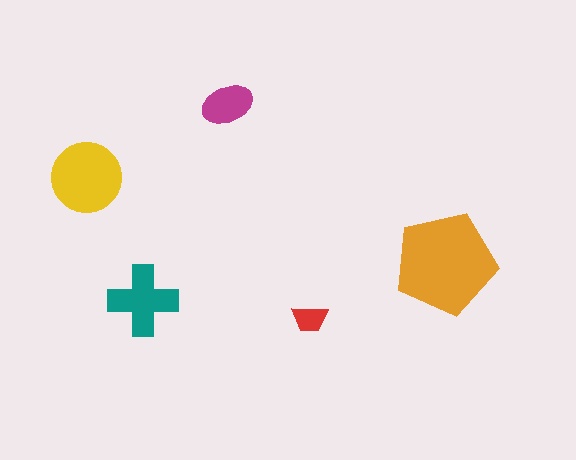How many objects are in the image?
There are 5 objects in the image.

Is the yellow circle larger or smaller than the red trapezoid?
Larger.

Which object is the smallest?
The red trapezoid.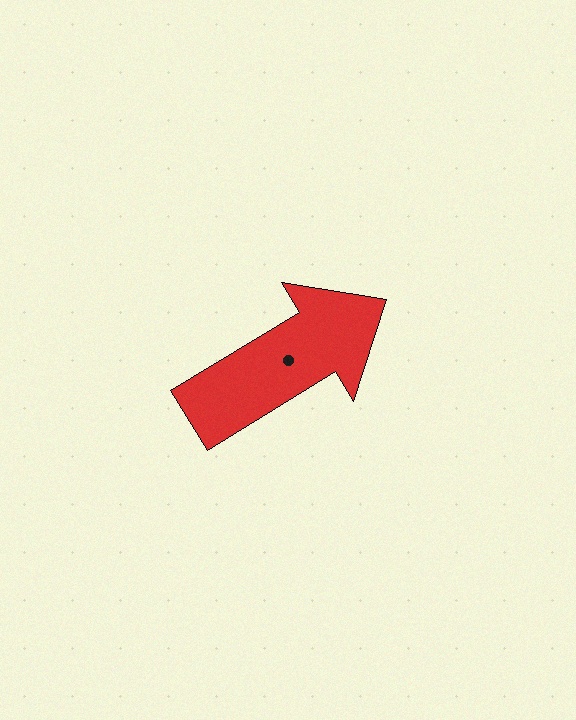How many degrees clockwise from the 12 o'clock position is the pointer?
Approximately 59 degrees.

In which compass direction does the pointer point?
Northeast.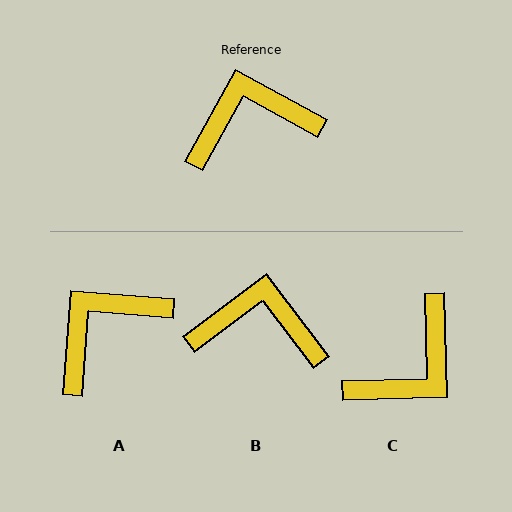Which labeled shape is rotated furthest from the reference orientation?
C, about 150 degrees away.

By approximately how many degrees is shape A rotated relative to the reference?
Approximately 24 degrees counter-clockwise.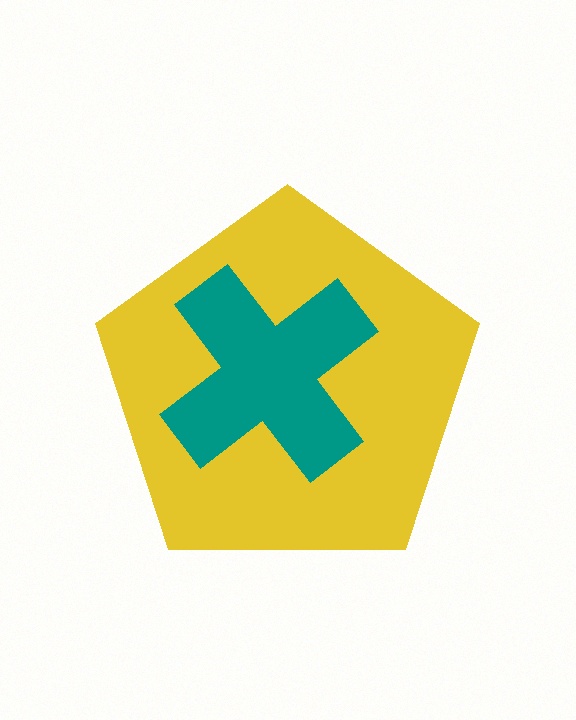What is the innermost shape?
The teal cross.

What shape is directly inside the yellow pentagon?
The teal cross.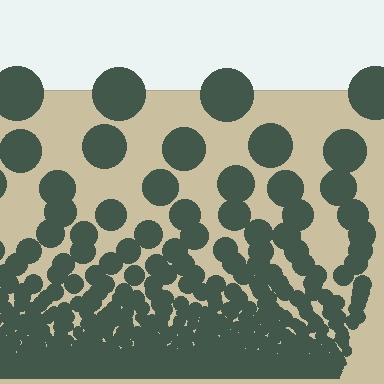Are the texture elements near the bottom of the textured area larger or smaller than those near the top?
Smaller. The gradient is inverted — elements near the bottom are smaller and denser.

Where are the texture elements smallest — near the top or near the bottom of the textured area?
Near the bottom.